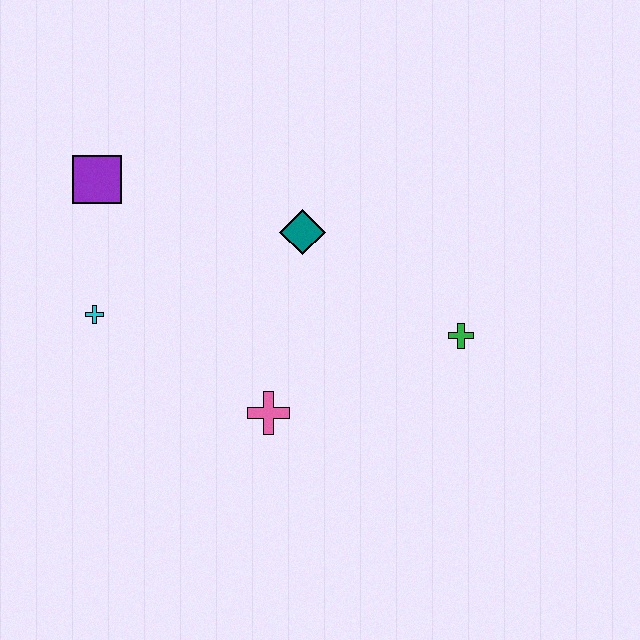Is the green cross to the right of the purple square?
Yes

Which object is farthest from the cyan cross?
The green cross is farthest from the cyan cross.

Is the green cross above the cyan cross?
No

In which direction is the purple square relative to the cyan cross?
The purple square is above the cyan cross.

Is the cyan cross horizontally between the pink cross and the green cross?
No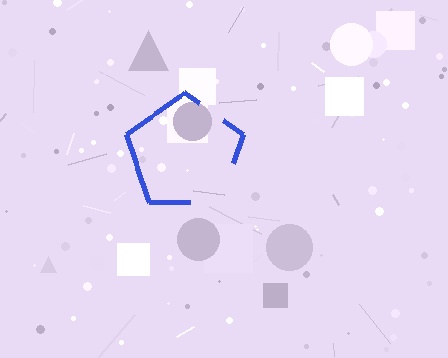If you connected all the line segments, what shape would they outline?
They would outline a pentagon.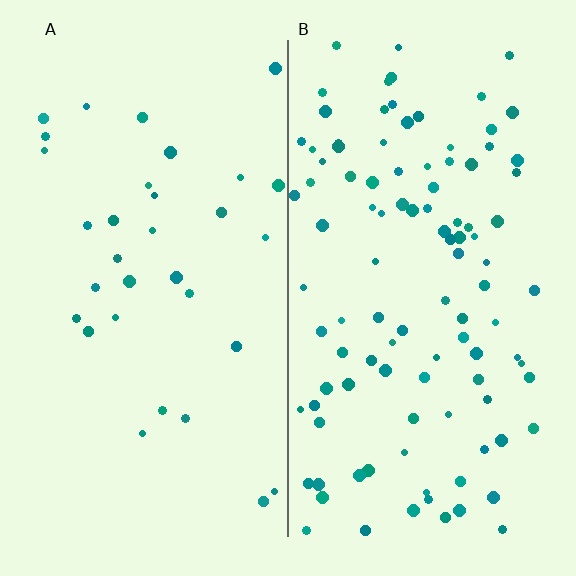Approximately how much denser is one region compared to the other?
Approximately 3.3× — region B over region A.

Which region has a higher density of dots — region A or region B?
B (the right).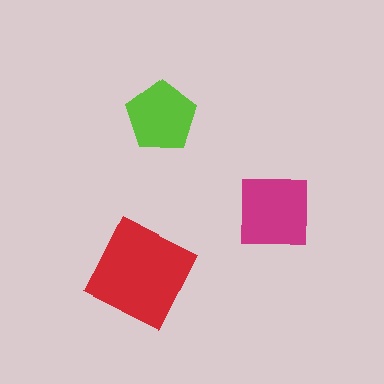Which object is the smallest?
The lime pentagon.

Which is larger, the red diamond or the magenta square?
The red diamond.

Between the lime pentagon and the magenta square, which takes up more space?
The magenta square.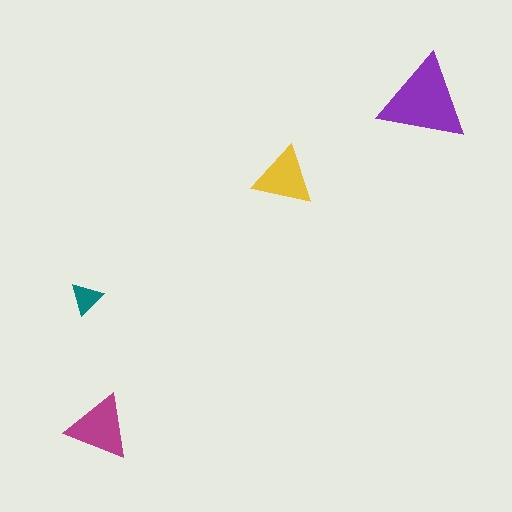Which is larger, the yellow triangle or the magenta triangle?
The magenta one.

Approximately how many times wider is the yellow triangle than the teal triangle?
About 2 times wider.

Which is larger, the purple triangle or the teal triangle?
The purple one.